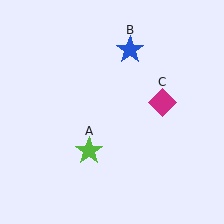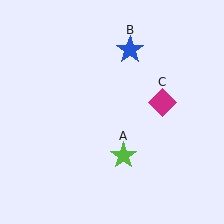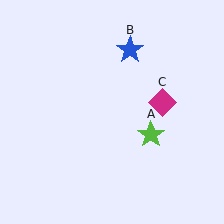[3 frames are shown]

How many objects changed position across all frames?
1 object changed position: lime star (object A).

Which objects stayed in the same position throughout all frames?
Blue star (object B) and magenta diamond (object C) remained stationary.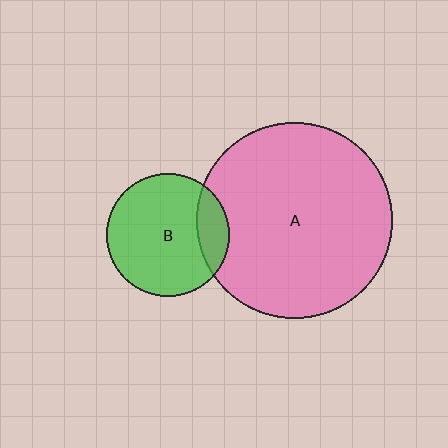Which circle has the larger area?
Circle A (pink).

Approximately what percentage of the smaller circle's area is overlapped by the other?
Approximately 15%.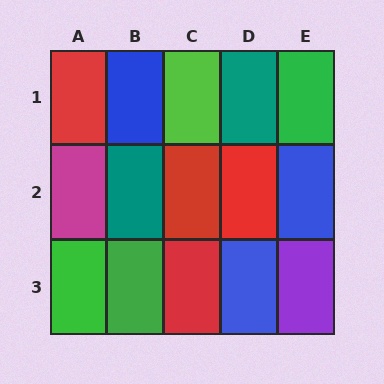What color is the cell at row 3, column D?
Blue.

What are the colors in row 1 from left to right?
Red, blue, lime, teal, green.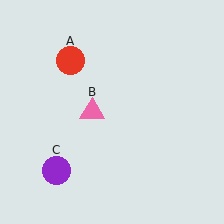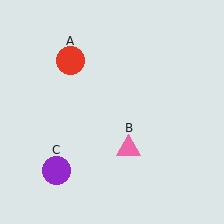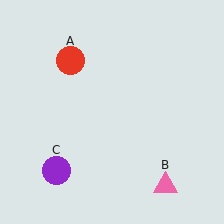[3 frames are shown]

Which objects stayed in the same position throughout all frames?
Red circle (object A) and purple circle (object C) remained stationary.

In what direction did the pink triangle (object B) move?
The pink triangle (object B) moved down and to the right.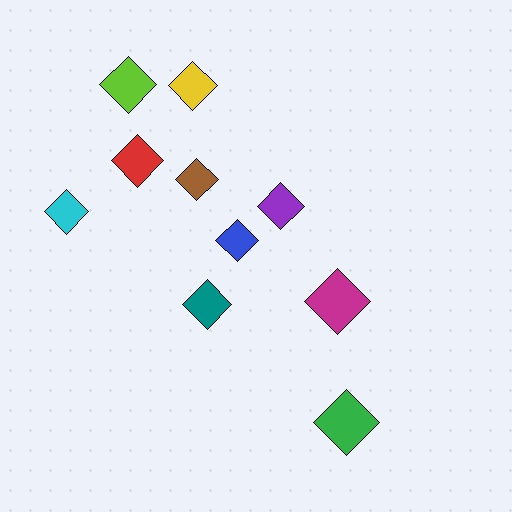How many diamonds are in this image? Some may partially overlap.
There are 10 diamonds.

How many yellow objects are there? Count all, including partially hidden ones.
There is 1 yellow object.